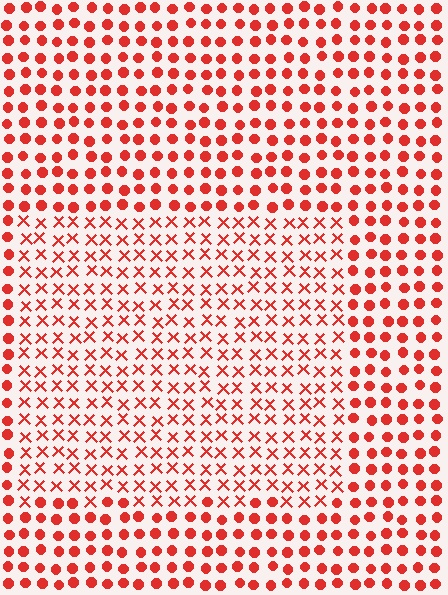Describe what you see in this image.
The image is filled with small red elements arranged in a uniform grid. A rectangle-shaped region contains X marks, while the surrounding area contains circles. The boundary is defined purely by the change in element shape.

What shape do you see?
I see a rectangle.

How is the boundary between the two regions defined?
The boundary is defined by a change in element shape: X marks inside vs. circles outside. All elements share the same color and spacing.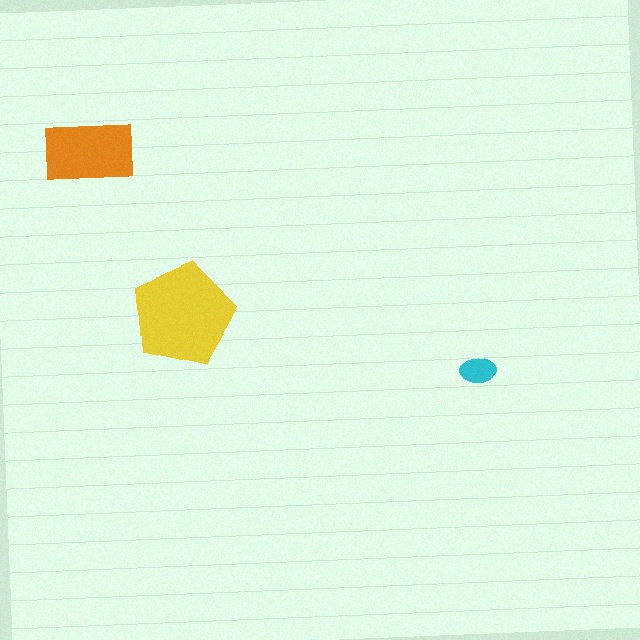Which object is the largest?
The yellow pentagon.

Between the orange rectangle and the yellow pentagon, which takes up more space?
The yellow pentagon.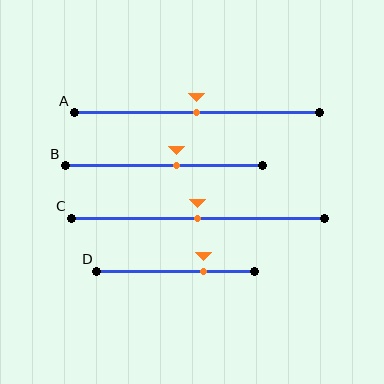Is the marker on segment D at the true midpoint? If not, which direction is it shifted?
No, the marker on segment D is shifted to the right by about 18% of the segment length.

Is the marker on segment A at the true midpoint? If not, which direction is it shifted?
Yes, the marker on segment A is at the true midpoint.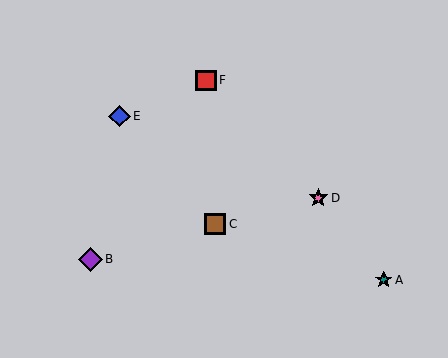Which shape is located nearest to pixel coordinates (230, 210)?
The brown square (labeled C) at (215, 224) is nearest to that location.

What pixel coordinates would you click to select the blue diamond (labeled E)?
Click at (119, 116) to select the blue diamond E.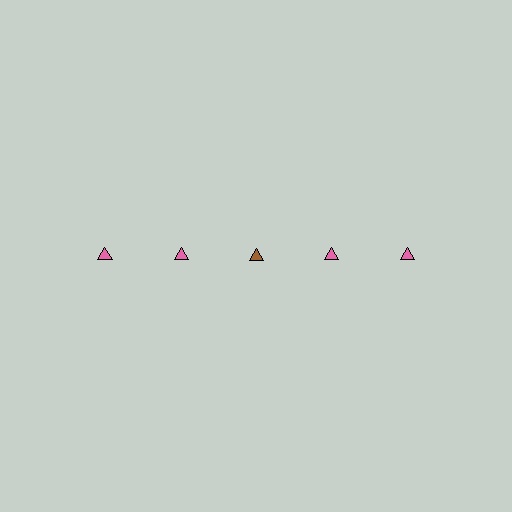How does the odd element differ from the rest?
It has a different color: brown instead of pink.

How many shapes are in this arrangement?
There are 5 shapes arranged in a grid pattern.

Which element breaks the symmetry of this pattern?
The brown triangle in the top row, center column breaks the symmetry. All other shapes are pink triangles.